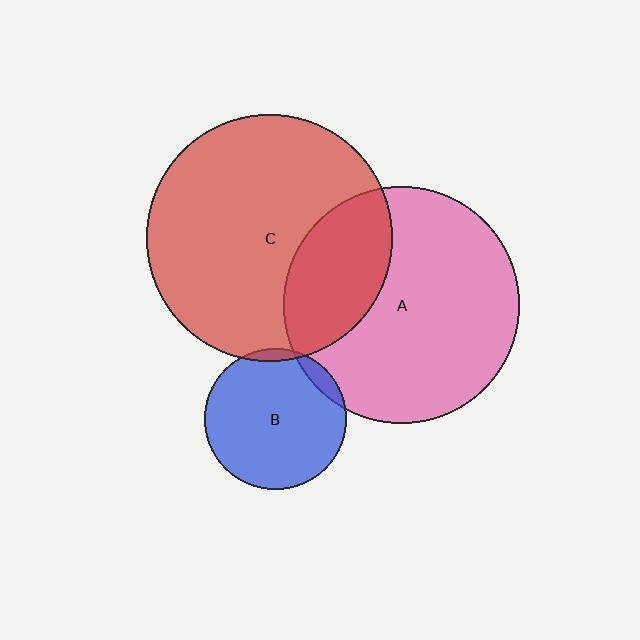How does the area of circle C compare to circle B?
Approximately 3.0 times.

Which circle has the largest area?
Circle C (red).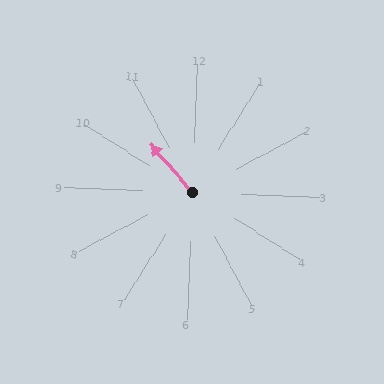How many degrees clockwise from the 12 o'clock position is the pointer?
Approximately 317 degrees.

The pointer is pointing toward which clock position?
Roughly 11 o'clock.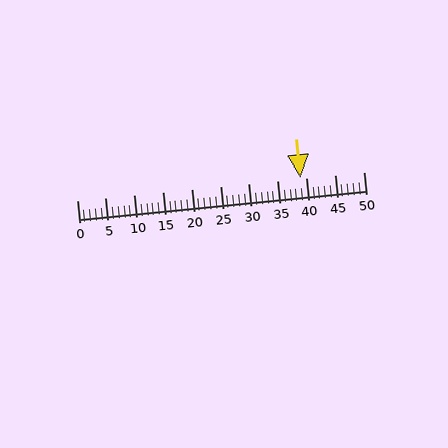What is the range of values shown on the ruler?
The ruler shows values from 0 to 50.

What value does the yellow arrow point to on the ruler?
The yellow arrow points to approximately 39.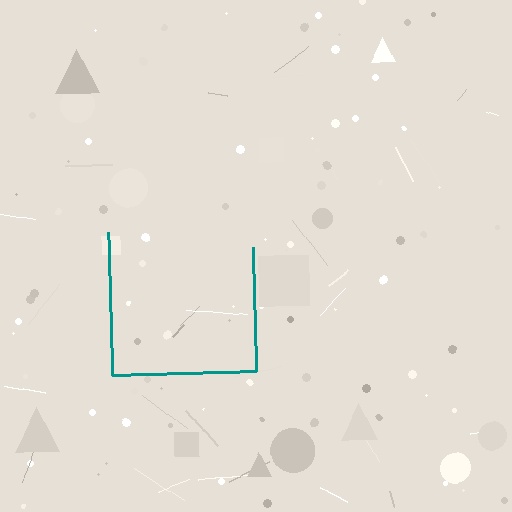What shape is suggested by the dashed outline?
The dashed outline suggests a square.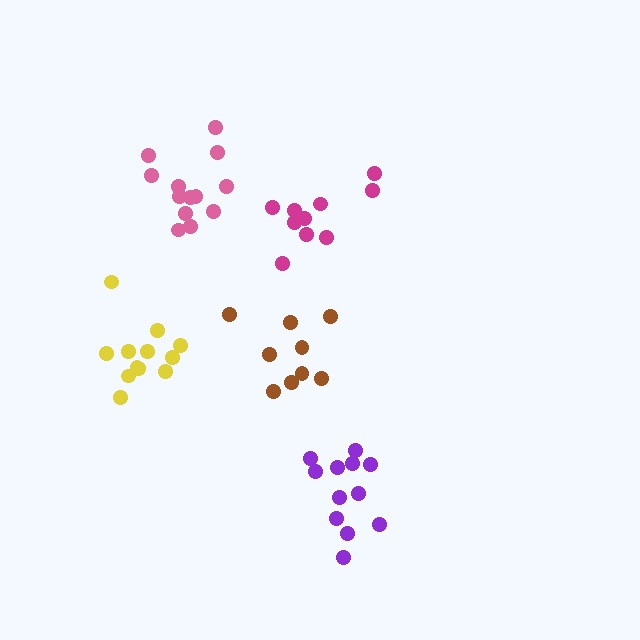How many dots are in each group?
Group 1: 12 dots, Group 2: 10 dots, Group 3: 9 dots, Group 4: 13 dots, Group 5: 12 dots (56 total).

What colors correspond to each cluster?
The clusters are colored: purple, magenta, brown, pink, yellow.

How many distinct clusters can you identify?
There are 5 distinct clusters.